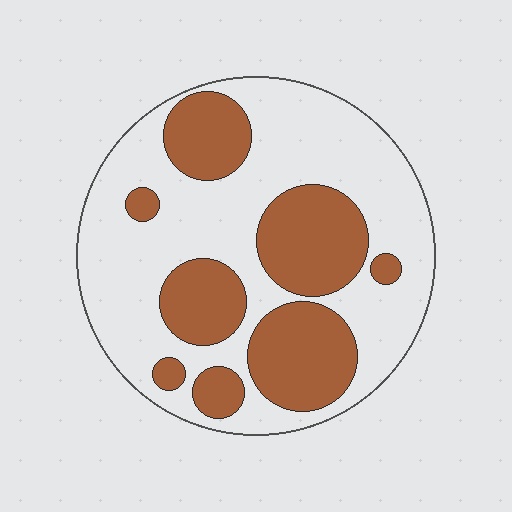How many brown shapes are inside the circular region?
8.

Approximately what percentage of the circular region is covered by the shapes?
Approximately 35%.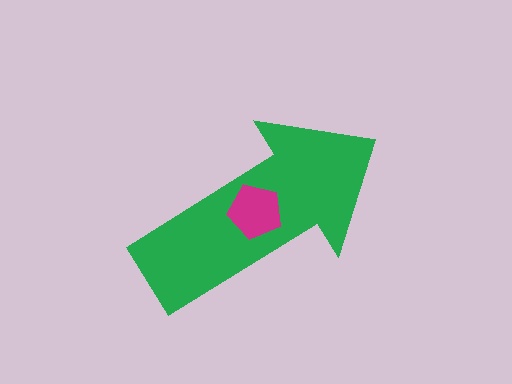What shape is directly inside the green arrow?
The magenta pentagon.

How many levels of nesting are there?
2.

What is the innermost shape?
The magenta pentagon.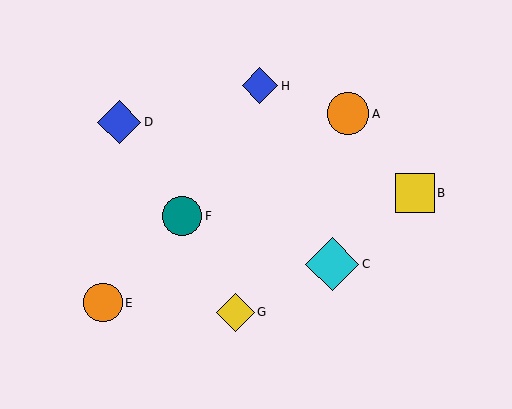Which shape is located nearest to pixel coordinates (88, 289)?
The orange circle (labeled E) at (103, 303) is nearest to that location.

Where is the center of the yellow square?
The center of the yellow square is at (415, 193).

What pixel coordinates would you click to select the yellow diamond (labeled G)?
Click at (235, 312) to select the yellow diamond G.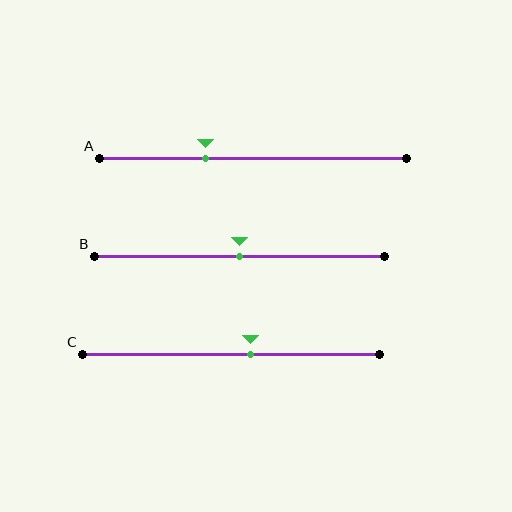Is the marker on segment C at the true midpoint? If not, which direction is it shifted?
No, the marker on segment C is shifted to the right by about 7% of the segment length.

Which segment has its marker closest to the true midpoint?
Segment B has its marker closest to the true midpoint.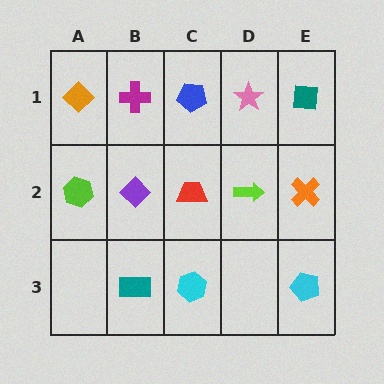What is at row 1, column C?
A blue pentagon.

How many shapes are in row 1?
5 shapes.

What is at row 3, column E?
A cyan pentagon.